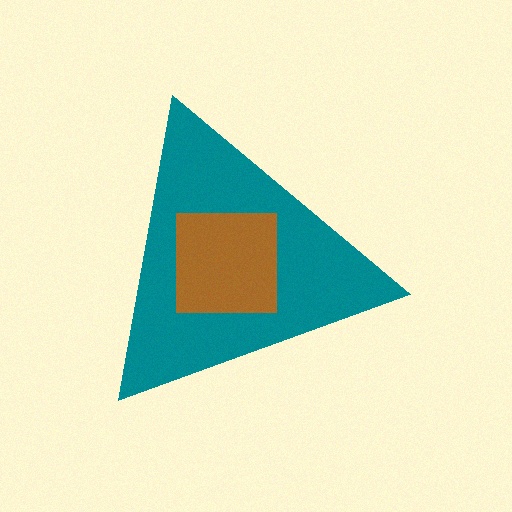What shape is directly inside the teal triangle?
The brown square.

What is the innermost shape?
The brown square.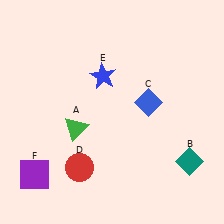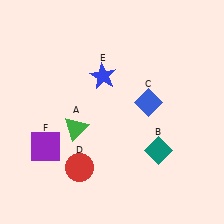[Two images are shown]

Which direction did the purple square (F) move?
The purple square (F) moved up.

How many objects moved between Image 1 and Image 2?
2 objects moved between the two images.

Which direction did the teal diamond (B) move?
The teal diamond (B) moved left.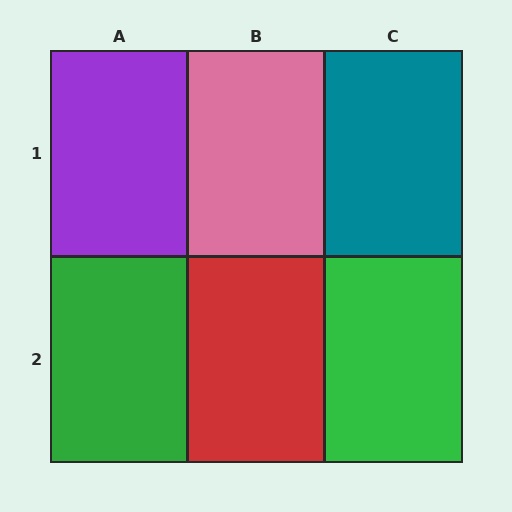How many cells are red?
1 cell is red.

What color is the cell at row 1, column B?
Pink.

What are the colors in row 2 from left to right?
Green, red, green.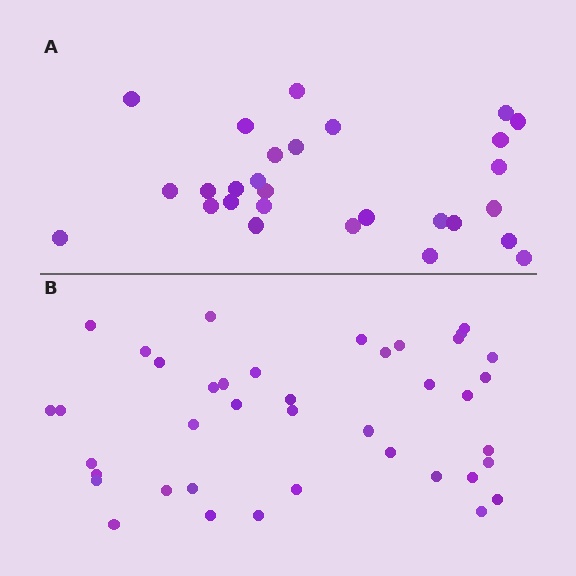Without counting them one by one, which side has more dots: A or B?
Region B (the bottom region) has more dots.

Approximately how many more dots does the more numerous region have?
Region B has roughly 12 or so more dots than region A.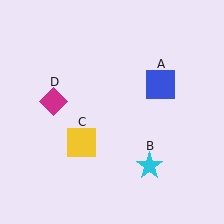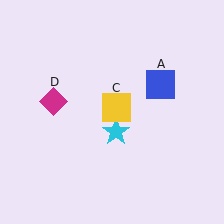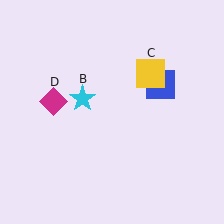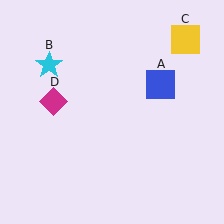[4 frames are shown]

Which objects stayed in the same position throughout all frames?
Blue square (object A) and magenta diamond (object D) remained stationary.